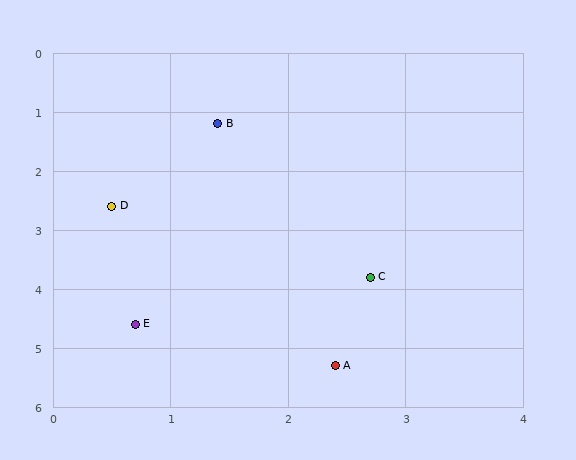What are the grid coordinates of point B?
Point B is at approximately (1.4, 1.2).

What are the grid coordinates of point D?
Point D is at approximately (0.5, 2.6).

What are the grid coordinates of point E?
Point E is at approximately (0.7, 4.6).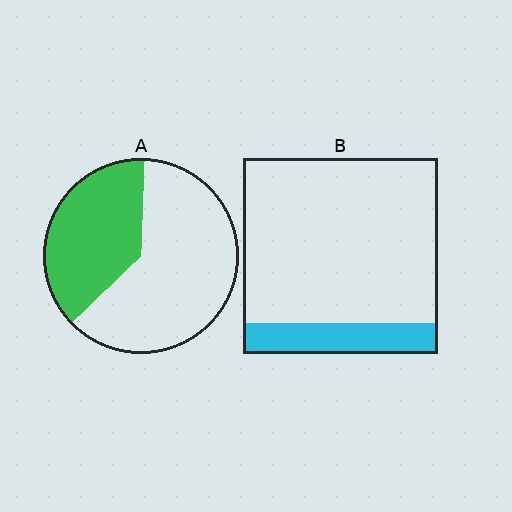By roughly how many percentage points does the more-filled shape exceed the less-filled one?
By roughly 20 percentage points (A over B).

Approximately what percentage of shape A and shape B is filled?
A is approximately 40% and B is approximately 15%.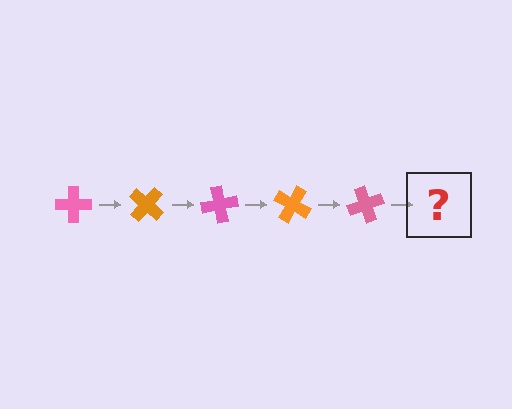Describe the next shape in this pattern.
It should be an orange cross, rotated 200 degrees from the start.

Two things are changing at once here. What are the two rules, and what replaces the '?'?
The two rules are that it rotates 40 degrees each step and the color cycles through pink and orange. The '?' should be an orange cross, rotated 200 degrees from the start.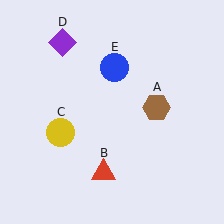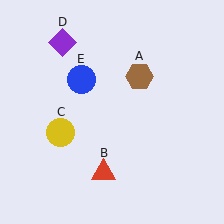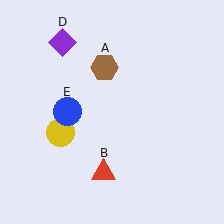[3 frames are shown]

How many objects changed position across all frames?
2 objects changed position: brown hexagon (object A), blue circle (object E).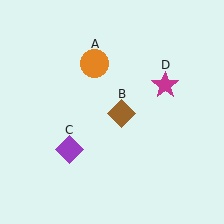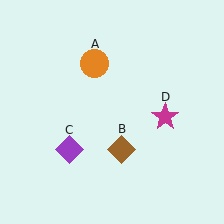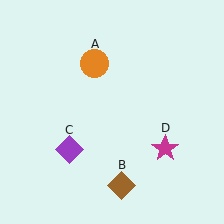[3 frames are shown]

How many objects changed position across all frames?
2 objects changed position: brown diamond (object B), magenta star (object D).